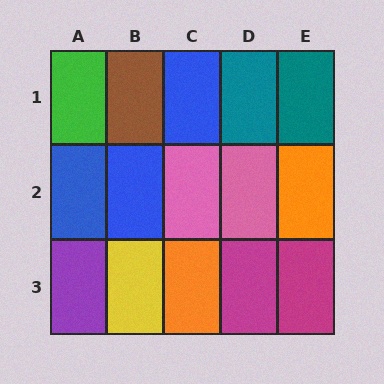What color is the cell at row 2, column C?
Pink.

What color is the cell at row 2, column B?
Blue.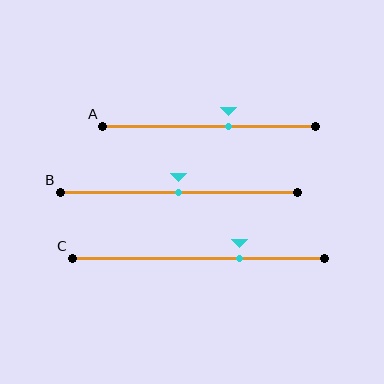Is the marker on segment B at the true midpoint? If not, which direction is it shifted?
Yes, the marker on segment B is at the true midpoint.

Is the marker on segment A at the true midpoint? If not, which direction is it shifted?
No, the marker on segment A is shifted to the right by about 9% of the segment length.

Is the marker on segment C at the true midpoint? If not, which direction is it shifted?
No, the marker on segment C is shifted to the right by about 16% of the segment length.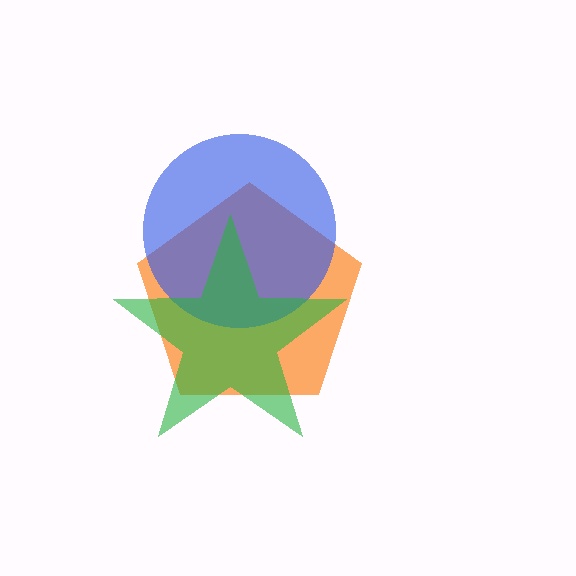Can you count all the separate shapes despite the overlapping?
Yes, there are 3 separate shapes.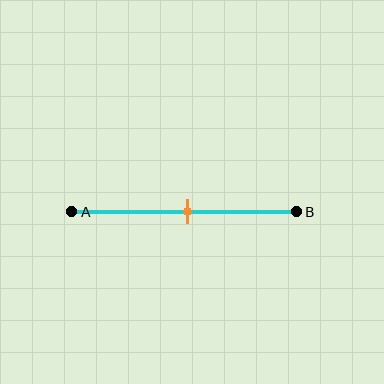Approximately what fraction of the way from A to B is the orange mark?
The orange mark is approximately 50% of the way from A to B.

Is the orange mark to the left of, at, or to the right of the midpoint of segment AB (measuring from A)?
The orange mark is approximately at the midpoint of segment AB.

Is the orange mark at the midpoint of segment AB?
Yes, the mark is approximately at the midpoint.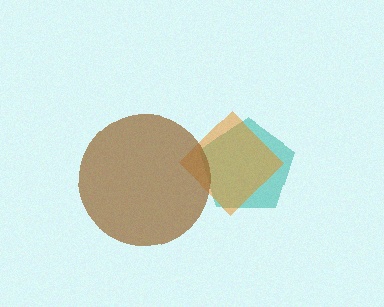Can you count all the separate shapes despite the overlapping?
Yes, there are 3 separate shapes.